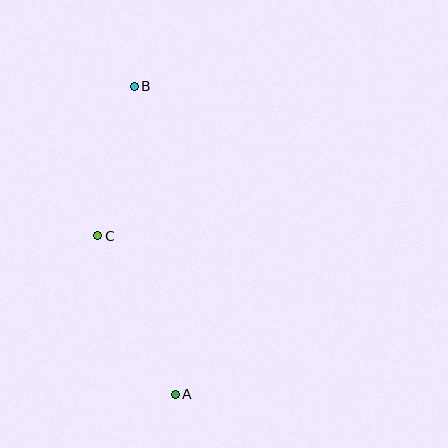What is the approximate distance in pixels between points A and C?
The distance between A and C is approximately 176 pixels.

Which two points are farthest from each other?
Points A and B are farthest from each other.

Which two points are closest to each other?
Points B and C are closest to each other.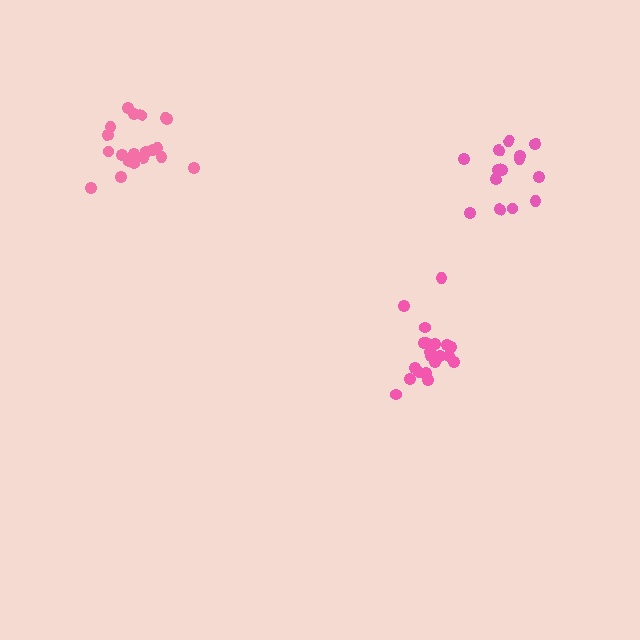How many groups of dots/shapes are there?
There are 3 groups.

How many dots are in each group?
Group 1: 20 dots, Group 2: 20 dots, Group 3: 14 dots (54 total).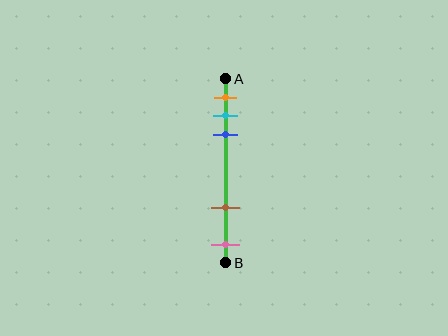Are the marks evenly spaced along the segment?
No, the marks are not evenly spaced.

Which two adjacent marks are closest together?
The cyan and blue marks are the closest adjacent pair.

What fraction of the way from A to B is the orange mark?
The orange mark is approximately 10% (0.1) of the way from A to B.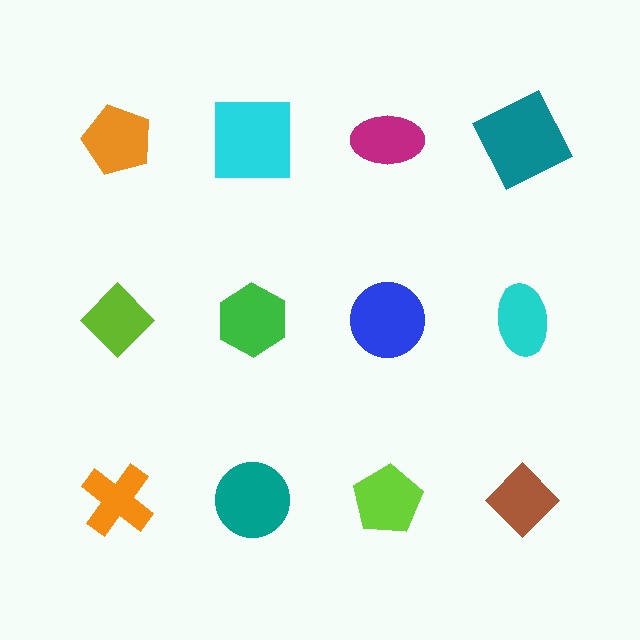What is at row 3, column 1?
An orange cross.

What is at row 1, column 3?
A magenta ellipse.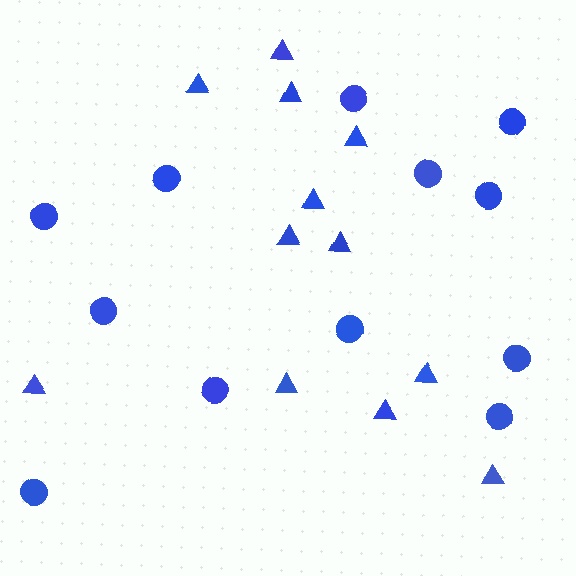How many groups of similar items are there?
There are 2 groups: one group of triangles (12) and one group of circles (12).